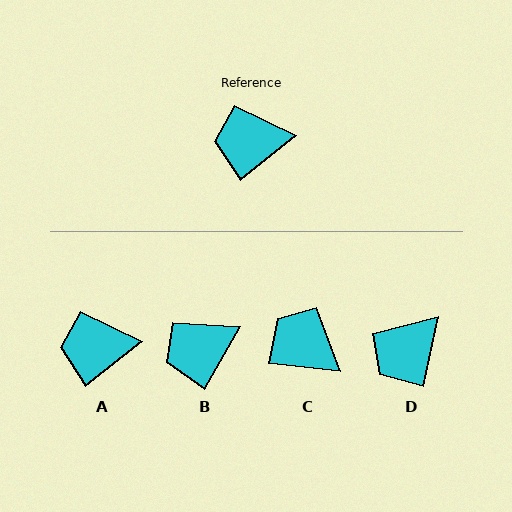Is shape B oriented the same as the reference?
No, it is off by about 21 degrees.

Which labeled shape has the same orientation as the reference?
A.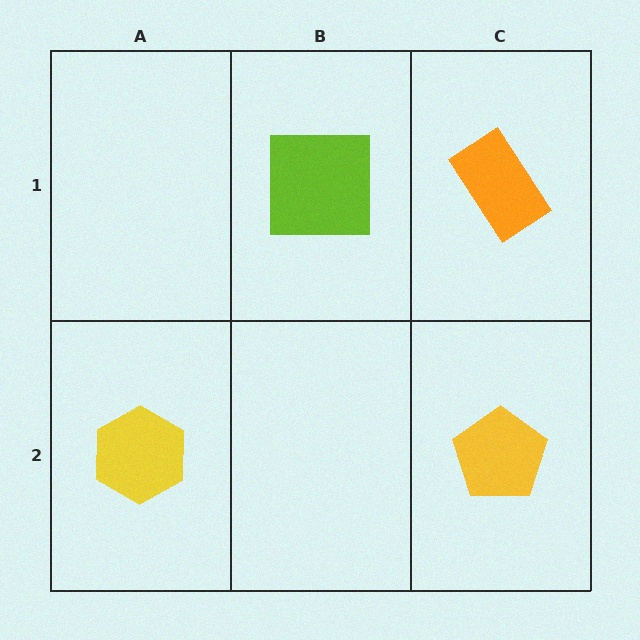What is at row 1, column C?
An orange rectangle.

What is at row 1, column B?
A lime square.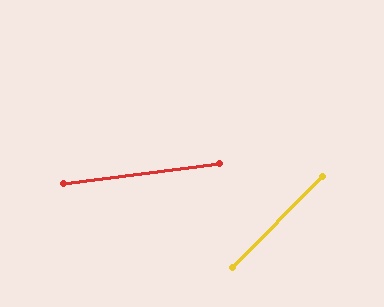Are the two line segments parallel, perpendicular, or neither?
Neither parallel nor perpendicular — they differ by about 38°.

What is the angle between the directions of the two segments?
Approximately 38 degrees.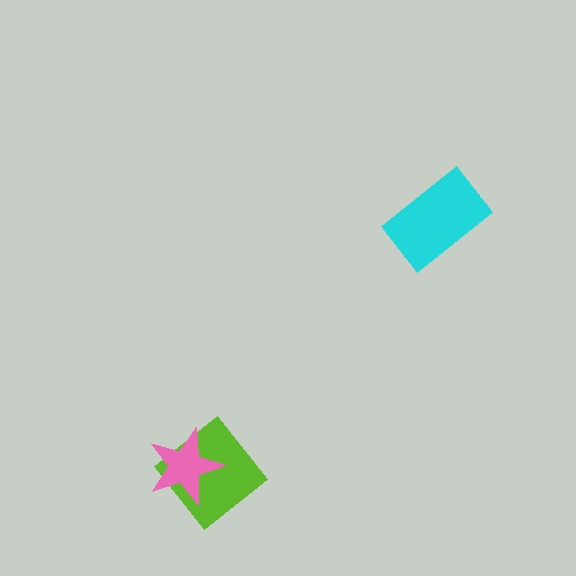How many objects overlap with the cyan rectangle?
0 objects overlap with the cyan rectangle.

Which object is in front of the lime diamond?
The pink star is in front of the lime diamond.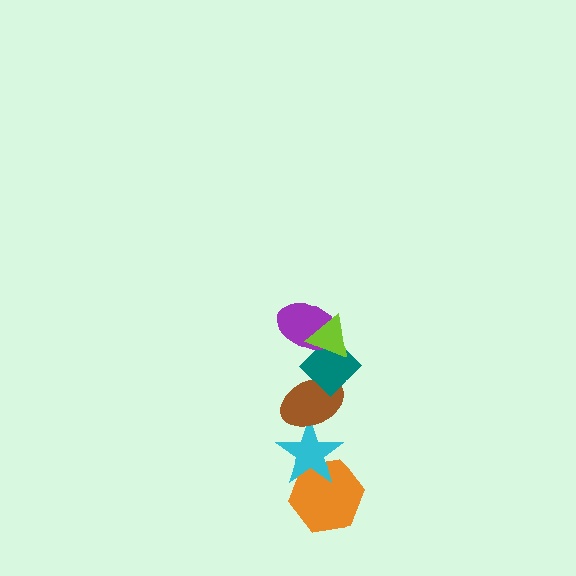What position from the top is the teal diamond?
The teal diamond is 3rd from the top.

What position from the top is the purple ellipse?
The purple ellipse is 2nd from the top.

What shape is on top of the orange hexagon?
The cyan star is on top of the orange hexagon.